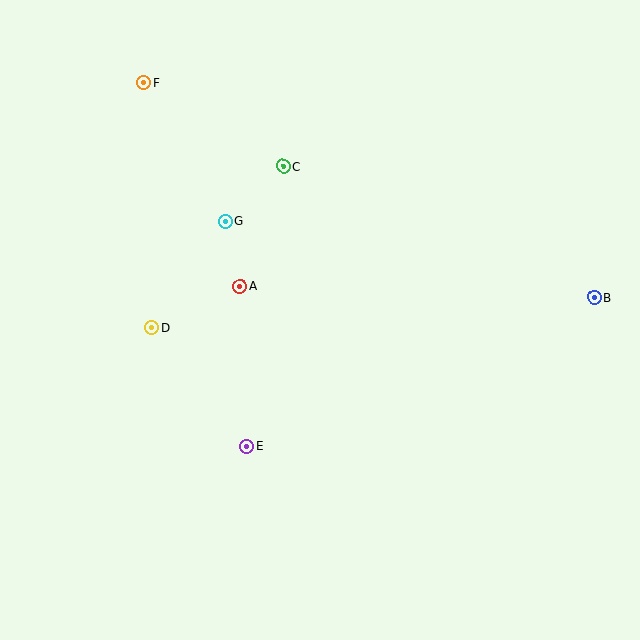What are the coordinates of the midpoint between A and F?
The midpoint between A and F is at (192, 184).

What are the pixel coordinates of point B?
Point B is at (594, 297).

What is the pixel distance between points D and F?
The distance between D and F is 245 pixels.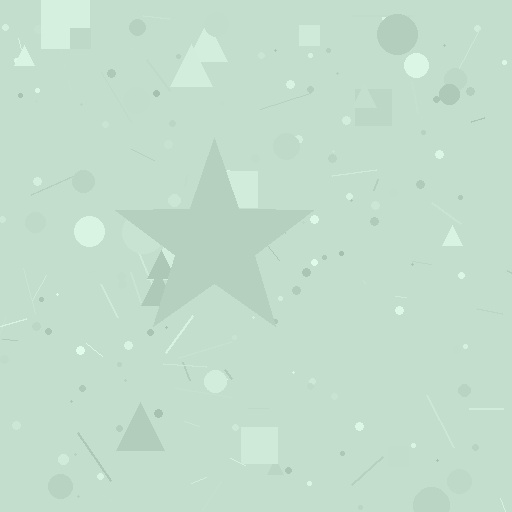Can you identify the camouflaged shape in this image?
The camouflaged shape is a star.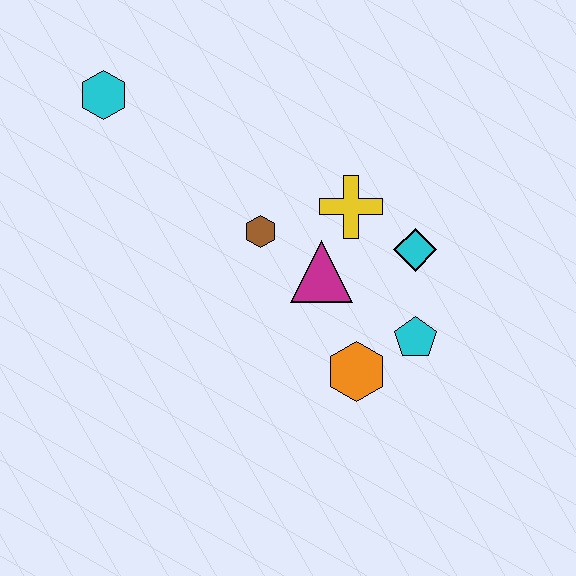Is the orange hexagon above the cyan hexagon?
No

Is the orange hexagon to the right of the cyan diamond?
No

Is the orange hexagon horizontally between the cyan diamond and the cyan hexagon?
Yes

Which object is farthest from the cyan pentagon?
The cyan hexagon is farthest from the cyan pentagon.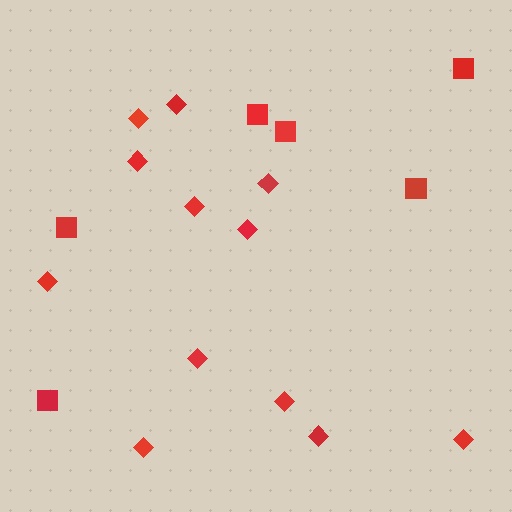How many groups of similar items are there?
There are 2 groups: one group of diamonds (12) and one group of squares (6).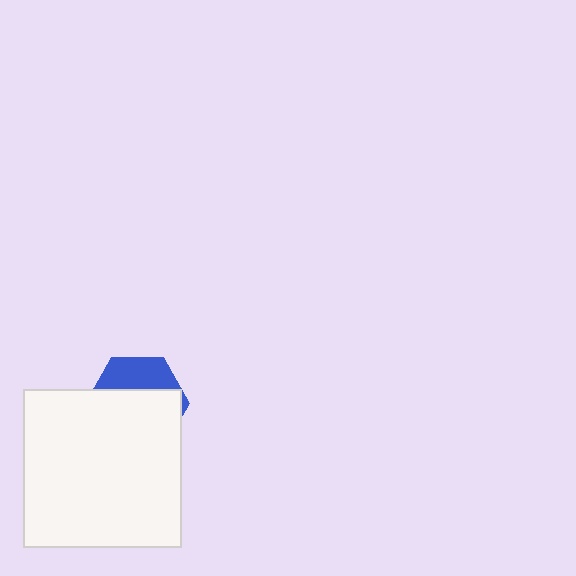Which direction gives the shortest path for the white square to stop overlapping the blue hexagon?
Moving down gives the shortest separation.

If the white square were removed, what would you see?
You would see the complete blue hexagon.